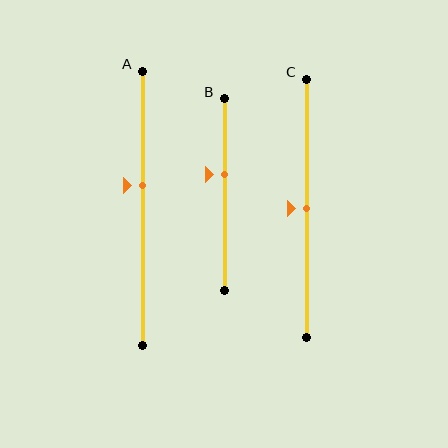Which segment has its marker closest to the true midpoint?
Segment C has its marker closest to the true midpoint.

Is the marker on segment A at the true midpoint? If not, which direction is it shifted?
No, the marker on segment A is shifted upward by about 8% of the segment length.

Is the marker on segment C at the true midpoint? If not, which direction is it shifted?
Yes, the marker on segment C is at the true midpoint.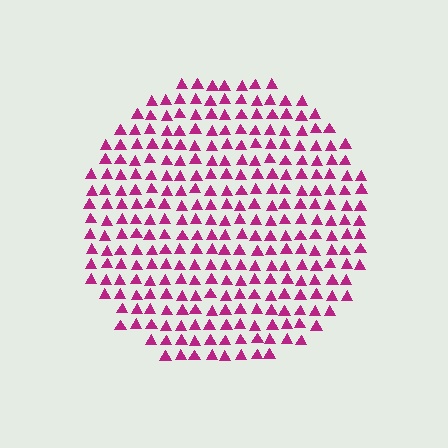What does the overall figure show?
The overall figure shows a circle.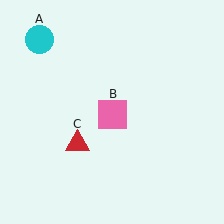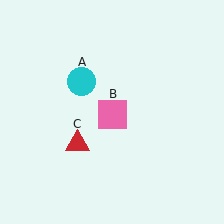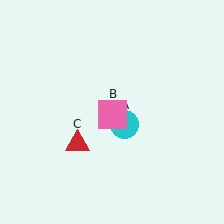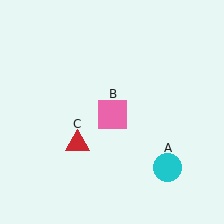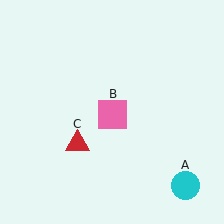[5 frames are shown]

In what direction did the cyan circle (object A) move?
The cyan circle (object A) moved down and to the right.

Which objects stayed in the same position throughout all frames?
Pink square (object B) and red triangle (object C) remained stationary.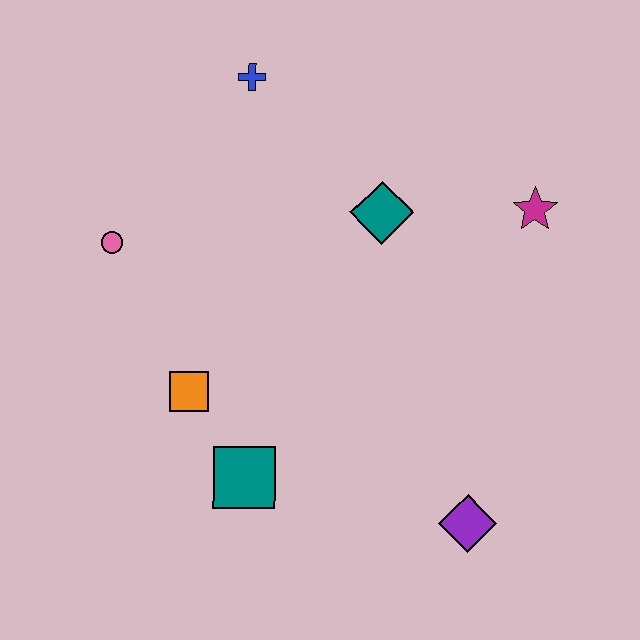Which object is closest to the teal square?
The orange square is closest to the teal square.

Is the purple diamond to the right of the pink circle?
Yes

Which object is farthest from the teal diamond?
The purple diamond is farthest from the teal diamond.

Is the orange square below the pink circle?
Yes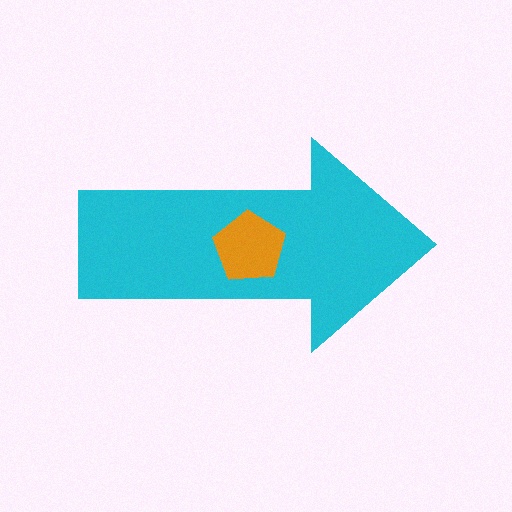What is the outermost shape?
The cyan arrow.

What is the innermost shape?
The orange pentagon.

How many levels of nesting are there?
2.